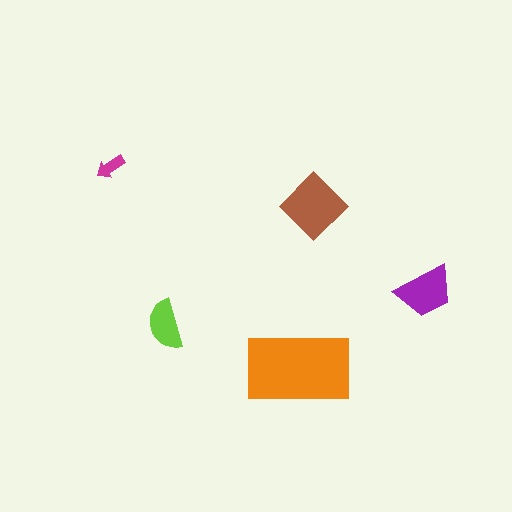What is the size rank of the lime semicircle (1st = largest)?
4th.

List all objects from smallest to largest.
The magenta arrow, the lime semicircle, the purple trapezoid, the brown diamond, the orange rectangle.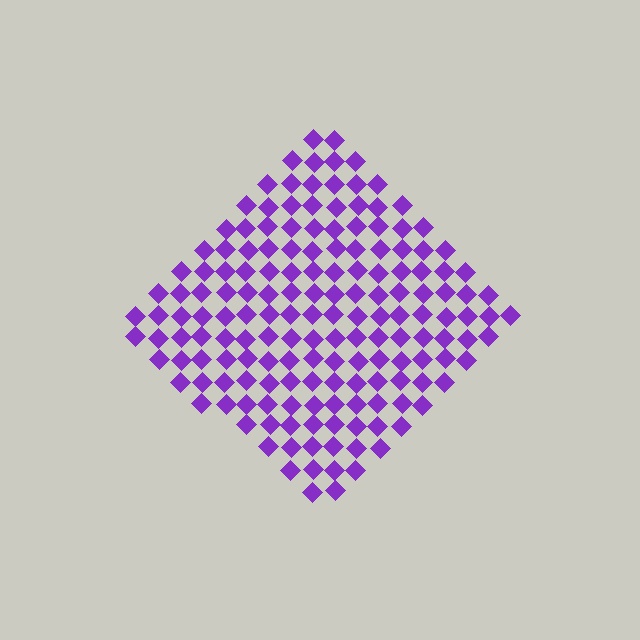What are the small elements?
The small elements are diamonds.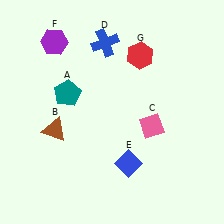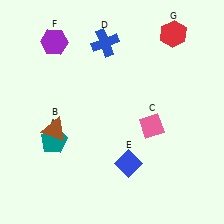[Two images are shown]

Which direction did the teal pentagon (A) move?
The teal pentagon (A) moved down.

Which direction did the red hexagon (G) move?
The red hexagon (G) moved right.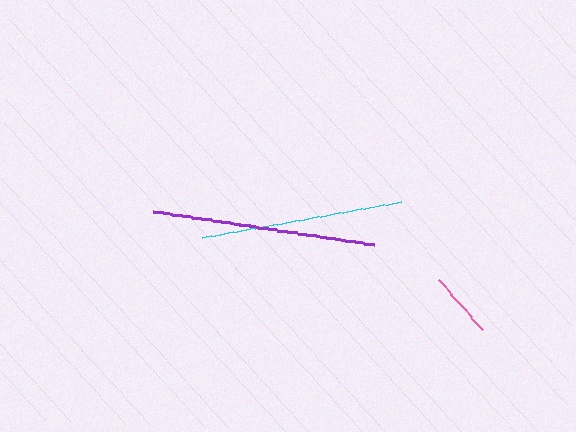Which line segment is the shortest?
The pink line is the shortest at approximately 66 pixels.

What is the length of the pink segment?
The pink segment is approximately 66 pixels long.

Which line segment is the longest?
The purple line is the longest at approximately 222 pixels.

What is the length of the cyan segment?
The cyan segment is approximately 202 pixels long.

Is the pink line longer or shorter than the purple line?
The purple line is longer than the pink line.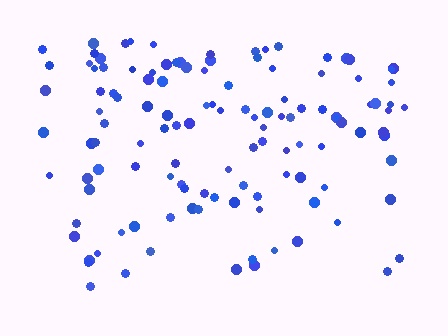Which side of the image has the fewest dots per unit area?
The bottom.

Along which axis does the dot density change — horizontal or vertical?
Vertical.